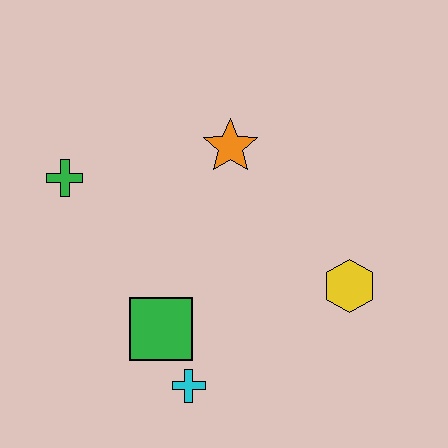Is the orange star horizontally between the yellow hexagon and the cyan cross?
Yes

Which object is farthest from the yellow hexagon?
The green cross is farthest from the yellow hexagon.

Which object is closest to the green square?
The cyan cross is closest to the green square.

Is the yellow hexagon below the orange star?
Yes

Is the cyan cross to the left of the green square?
No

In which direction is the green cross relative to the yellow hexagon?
The green cross is to the left of the yellow hexagon.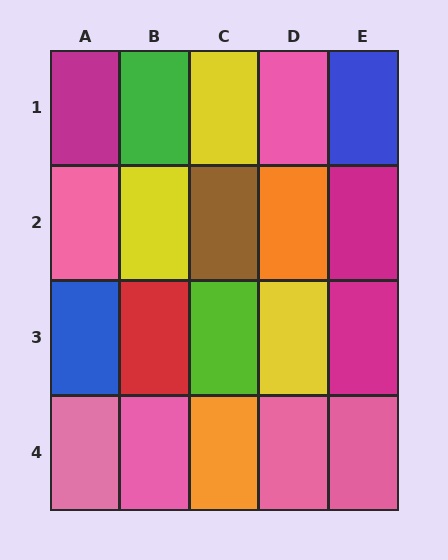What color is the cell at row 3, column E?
Magenta.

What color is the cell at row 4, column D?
Pink.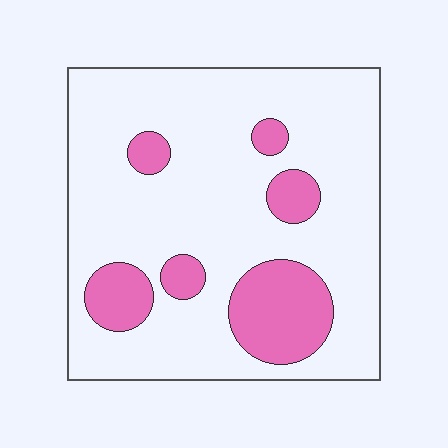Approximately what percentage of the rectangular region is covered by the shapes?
Approximately 20%.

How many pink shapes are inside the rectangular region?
6.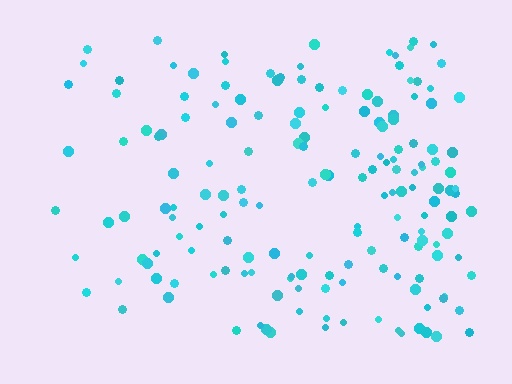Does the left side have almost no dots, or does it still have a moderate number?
Still a moderate number, just noticeably fewer than the right.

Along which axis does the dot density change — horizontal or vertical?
Horizontal.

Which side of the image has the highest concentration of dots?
The right.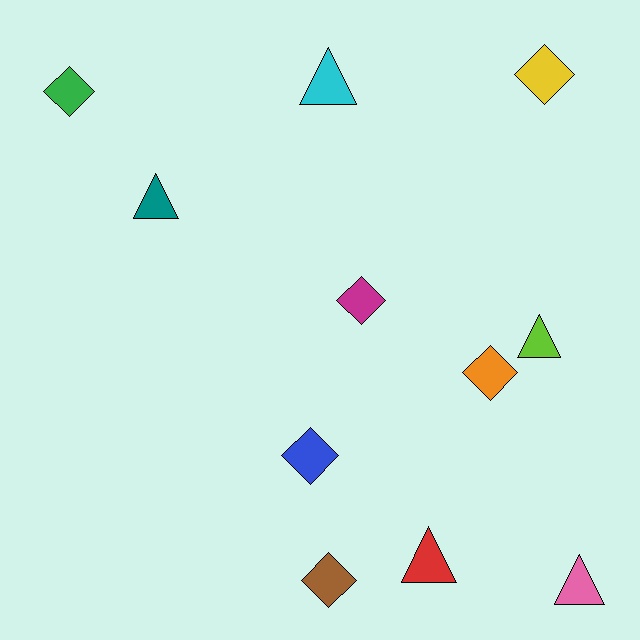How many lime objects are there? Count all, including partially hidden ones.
There is 1 lime object.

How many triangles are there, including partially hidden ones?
There are 5 triangles.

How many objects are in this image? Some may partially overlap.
There are 11 objects.